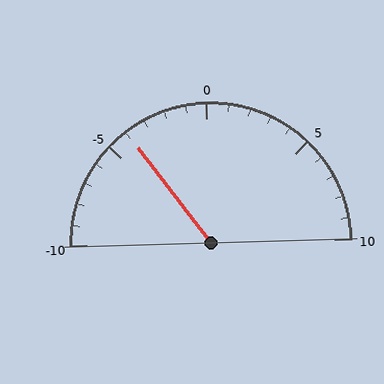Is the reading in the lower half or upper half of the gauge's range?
The reading is in the lower half of the range (-10 to 10).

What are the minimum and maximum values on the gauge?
The gauge ranges from -10 to 10.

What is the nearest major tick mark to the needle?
The nearest major tick mark is -5.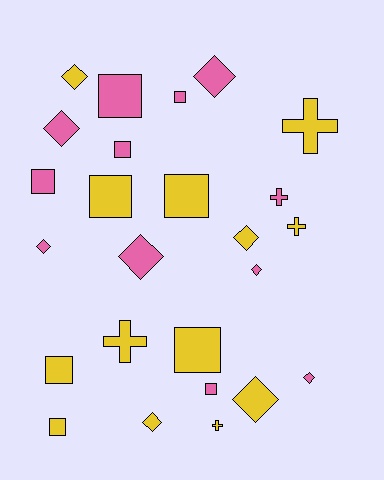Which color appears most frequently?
Yellow, with 13 objects.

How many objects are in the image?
There are 25 objects.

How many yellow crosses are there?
There are 4 yellow crosses.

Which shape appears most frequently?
Diamond, with 10 objects.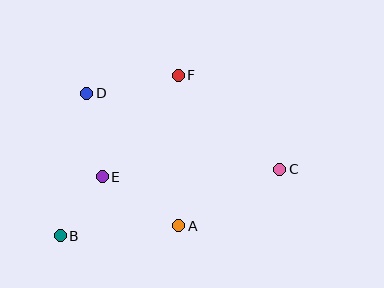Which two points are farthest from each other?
Points B and C are farthest from each other.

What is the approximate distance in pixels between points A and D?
The distance between A and D is approximately 162 pixels.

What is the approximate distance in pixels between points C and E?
The distance between C and E is approximately 178 pixels.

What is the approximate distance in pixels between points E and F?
The distance between E and F is approximately 127 pixels.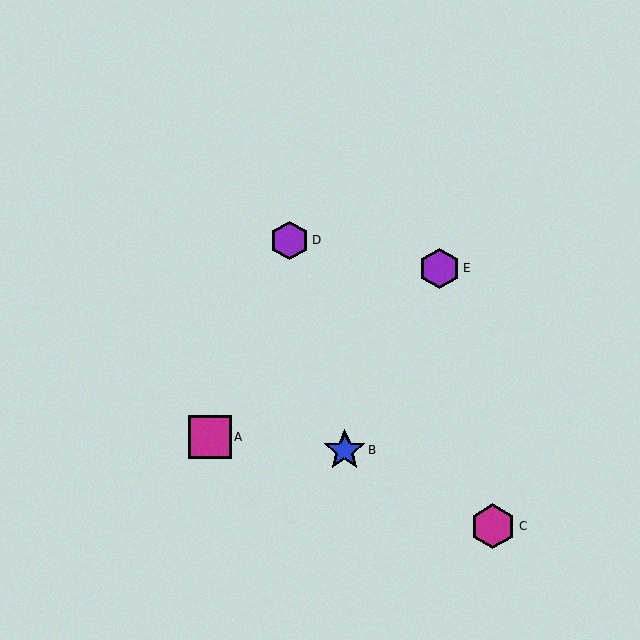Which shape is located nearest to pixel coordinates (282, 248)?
The purple hexagon (labeled D) at (290, 240) is nearest to that location.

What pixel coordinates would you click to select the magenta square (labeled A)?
Click at (210, 437) to select the magenta square A.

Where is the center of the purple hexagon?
The center of the purple hexagon is at (440, 268).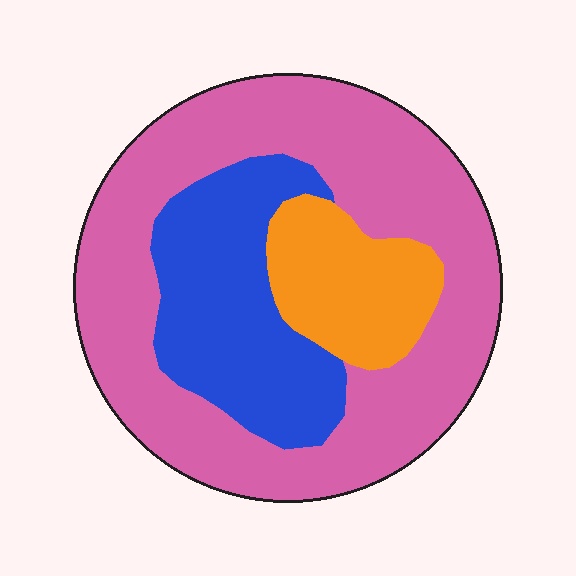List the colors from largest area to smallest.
From largest to smallest: pink, blue, orange.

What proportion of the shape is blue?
Blue covers roughly 25% of the shape.